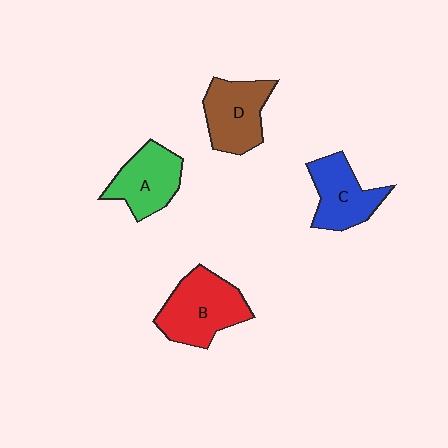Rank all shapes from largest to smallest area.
From largest to smallest: B (red), D (brown), C (blue), A (green).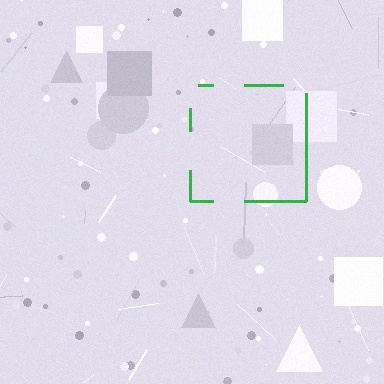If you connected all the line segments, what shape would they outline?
They would outline a square.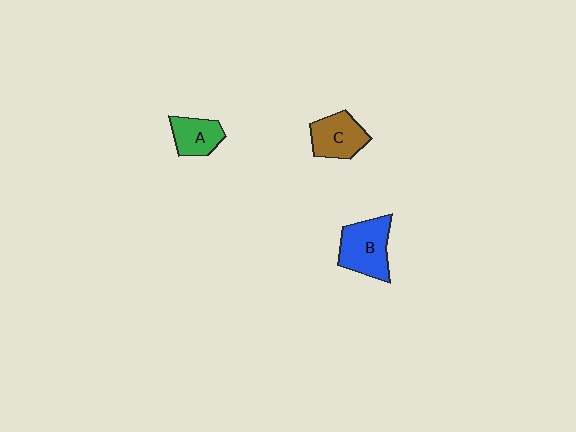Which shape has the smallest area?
Shape A (green).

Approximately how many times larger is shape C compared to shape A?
Approximately 1.2 times.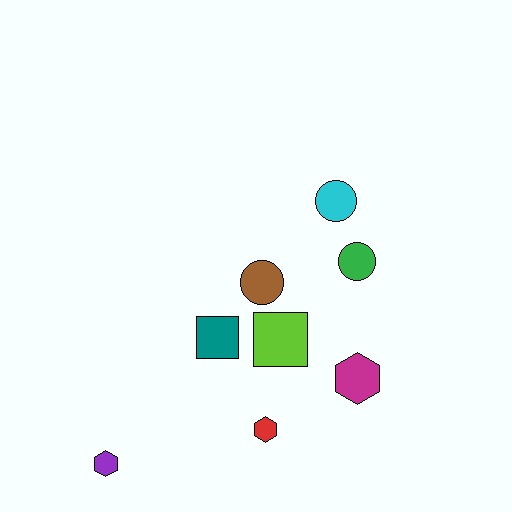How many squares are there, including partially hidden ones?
There are 2 squares.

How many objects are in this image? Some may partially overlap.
There are 8 objects.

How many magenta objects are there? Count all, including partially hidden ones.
There is 1 magenta object.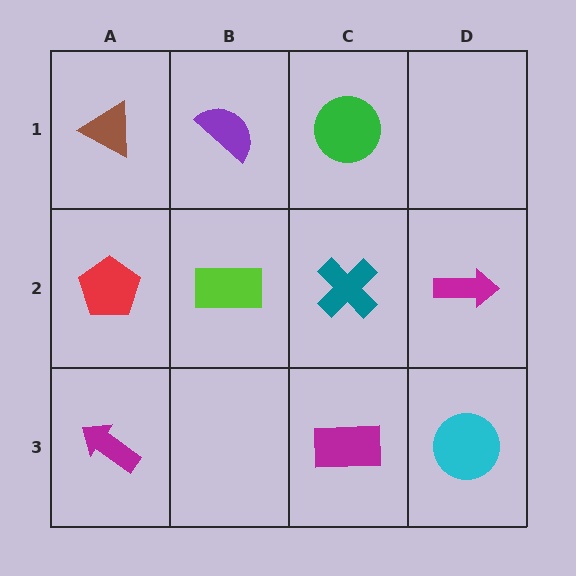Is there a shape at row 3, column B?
No, that cell is empty.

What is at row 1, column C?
A green circle.